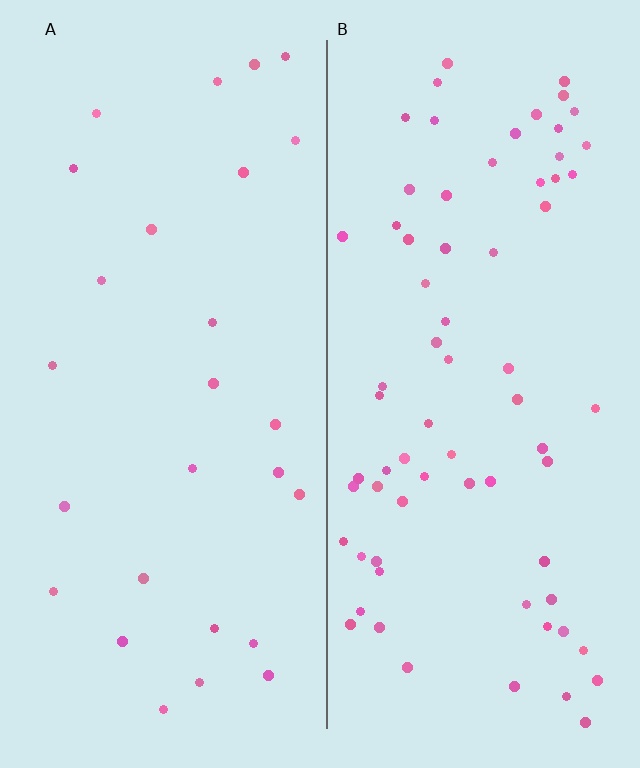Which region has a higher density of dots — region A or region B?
B (the right).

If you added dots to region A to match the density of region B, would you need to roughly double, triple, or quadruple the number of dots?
Approximately triple.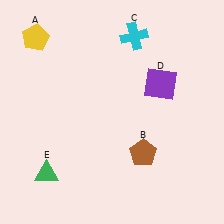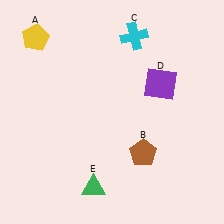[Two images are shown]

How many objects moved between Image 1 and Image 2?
1 object moved between the two images.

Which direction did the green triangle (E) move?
The green triangle (E) moved right.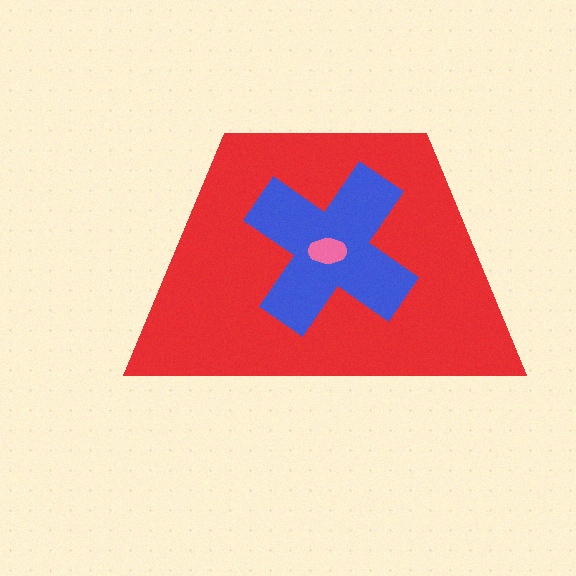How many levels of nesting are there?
3.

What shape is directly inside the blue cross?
The pink ellipse.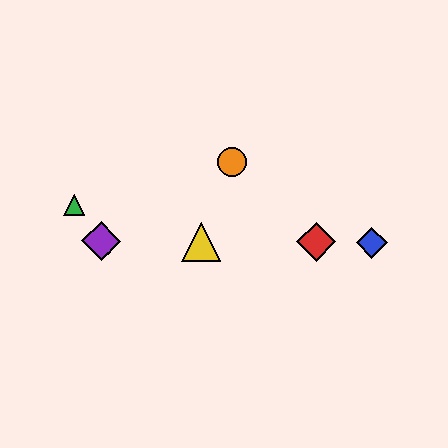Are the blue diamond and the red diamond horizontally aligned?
Yes, both are at y≈243.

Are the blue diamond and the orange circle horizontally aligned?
No, the blue diamond is at y≈243 and the orange circle is at y≈162.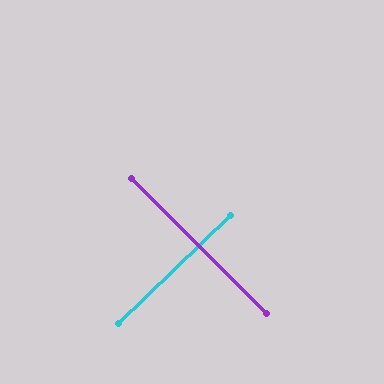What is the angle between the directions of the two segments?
Approximately 89 degrees.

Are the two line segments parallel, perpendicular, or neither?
Perpendicular — they meet at approximately 89°.